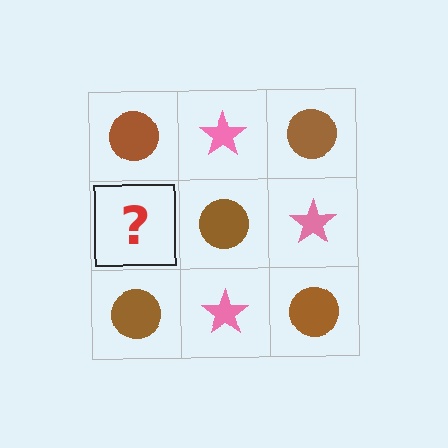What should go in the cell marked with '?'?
The missing cell should contain a pink star.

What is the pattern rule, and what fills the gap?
The rule is that it alternates brown circle and pink star in a checkerboard pattern. The gap should be filled with a pink star.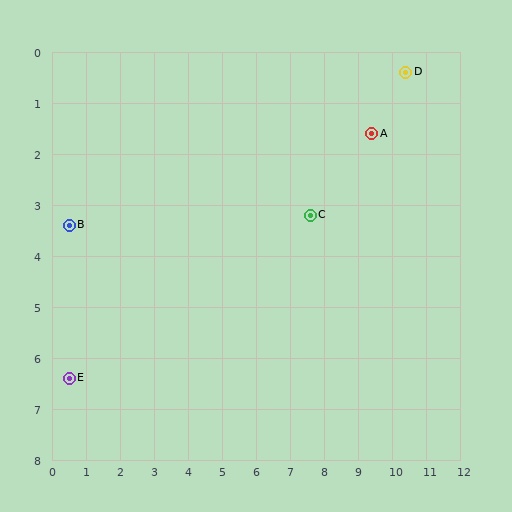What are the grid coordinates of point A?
Point A is at approximately (9.4, 1.6).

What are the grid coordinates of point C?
Point C is at approximately (7.6, 3.2).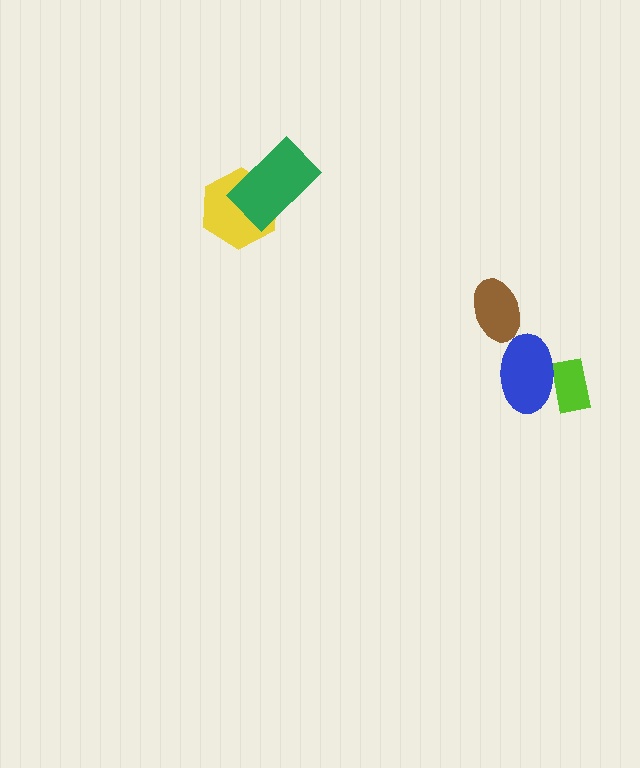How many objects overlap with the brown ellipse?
0 objects overlap with the brown ellipse.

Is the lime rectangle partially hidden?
Yes, it is partially covered by another shape.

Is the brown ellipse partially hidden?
No, no other shape covers it.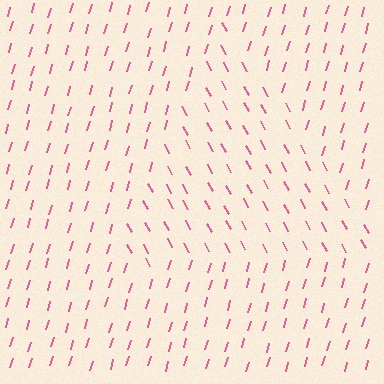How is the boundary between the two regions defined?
The boundary is defined purely by a change in line orientation (approximately 45 degrees difference). All lines are the same color and thickness.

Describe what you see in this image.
The image is filled with small pink line segments. A triangle region in the image has lines oriented differently from the surrounding lines, creating a visible texture boundary.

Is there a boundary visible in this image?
Yes, there is a texture boundary formed by a change in line orientation.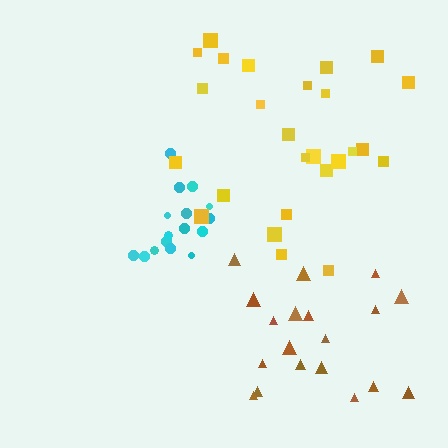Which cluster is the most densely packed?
Cyan.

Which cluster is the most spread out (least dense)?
Brown.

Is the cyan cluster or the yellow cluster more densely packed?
Cyan.